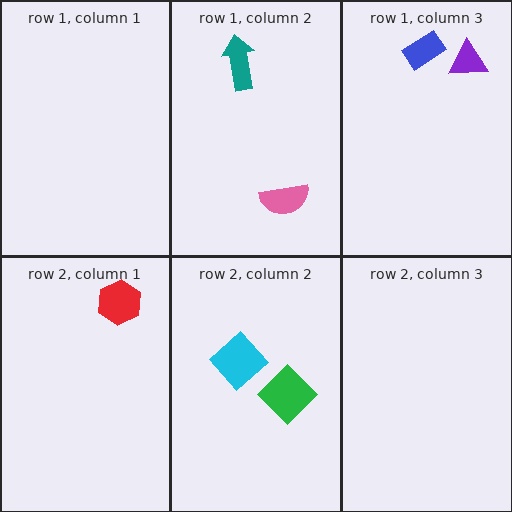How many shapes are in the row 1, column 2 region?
2.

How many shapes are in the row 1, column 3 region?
2.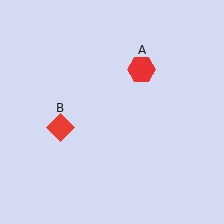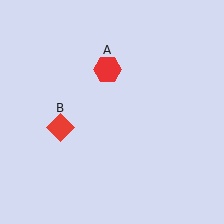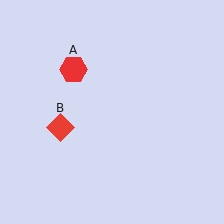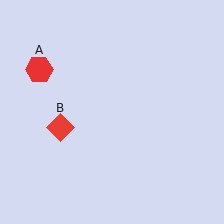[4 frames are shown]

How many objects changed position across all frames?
1 object changed position: red hexagon (object A).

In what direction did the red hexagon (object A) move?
The red hexagon (object A) moved left.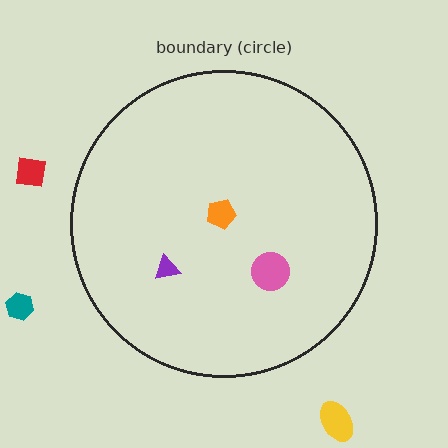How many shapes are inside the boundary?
3 inside, 3 outside.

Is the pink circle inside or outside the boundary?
Inside.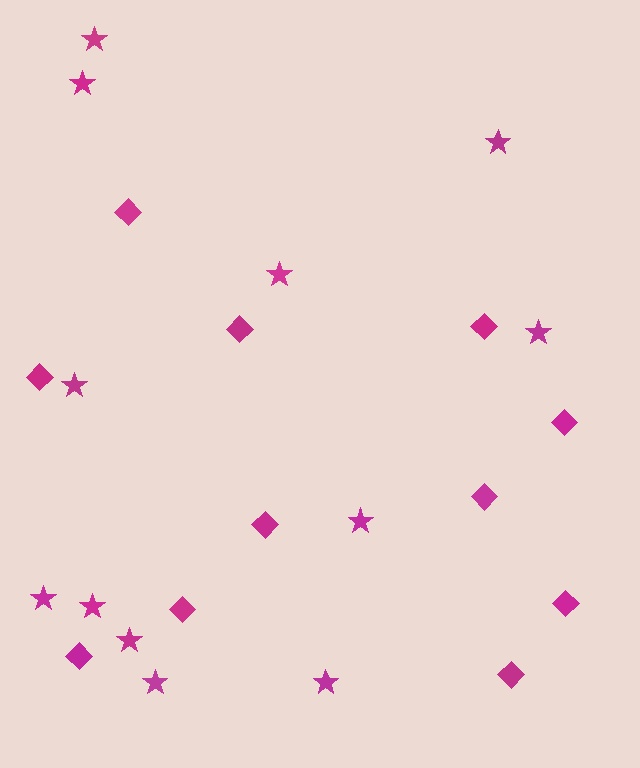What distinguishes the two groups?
There are 2 groups: one group of diamonds (11) and one group of stars (12).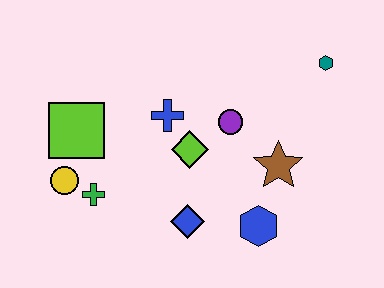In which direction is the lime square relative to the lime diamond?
The lime square is to the left of the lime diamond.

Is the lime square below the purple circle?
Yes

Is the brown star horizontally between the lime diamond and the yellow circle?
No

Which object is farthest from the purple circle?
The yellow circle is farthest from the purple circle.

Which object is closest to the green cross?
The yellow circle is closest to the green cross.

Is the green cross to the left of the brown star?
Yes